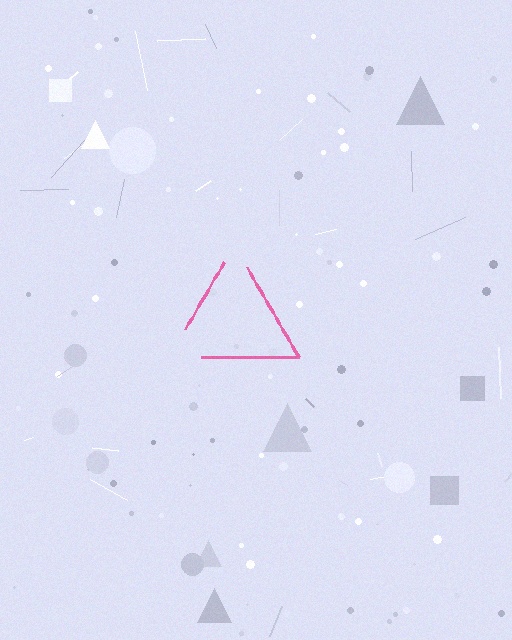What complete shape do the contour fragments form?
The contour fragments form a triangle.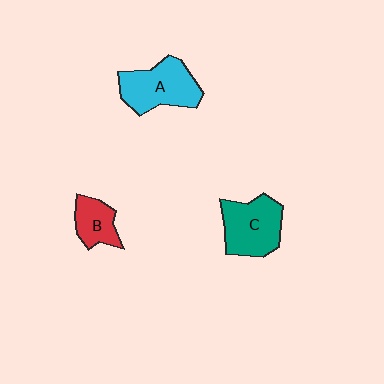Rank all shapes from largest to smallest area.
From largest to smallest: A (cyan), C (teal), B (red).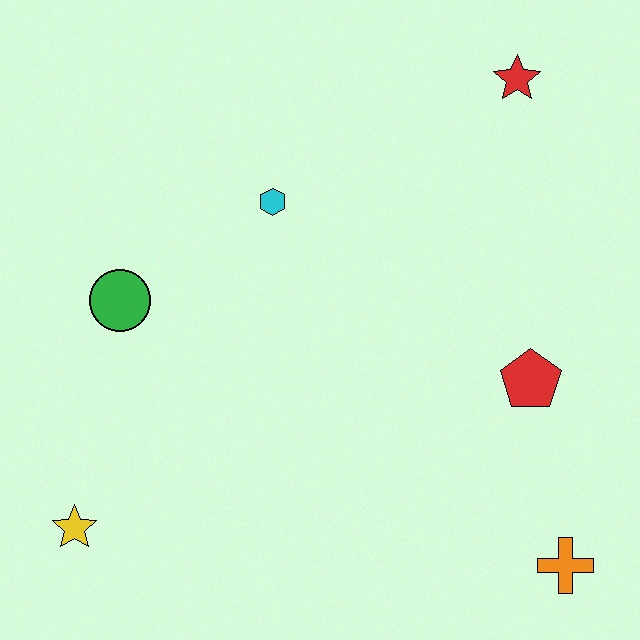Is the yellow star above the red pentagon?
No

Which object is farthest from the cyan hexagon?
The orange cross is farthest from the cyan hexagon.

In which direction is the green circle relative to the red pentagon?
The green circle is to the left of the red pentagon.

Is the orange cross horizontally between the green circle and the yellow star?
No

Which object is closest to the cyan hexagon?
The green circle is closest to the cyan hexagon.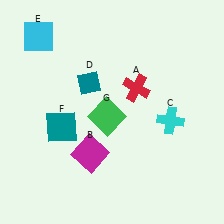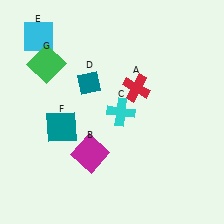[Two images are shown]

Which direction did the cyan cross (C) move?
The cyan cross (C) moved left.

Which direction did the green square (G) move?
The green square (G) moved left.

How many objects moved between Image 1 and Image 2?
2 objects moved between the two images.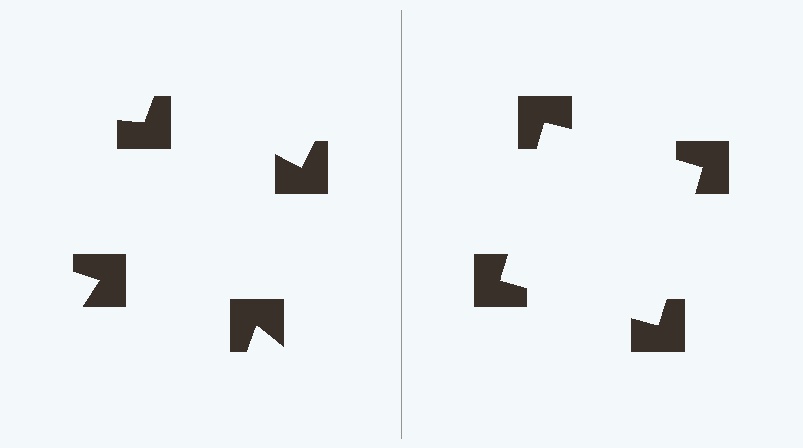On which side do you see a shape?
An illusory square appears on the right side. On the left side the wedge cuts are rotated, so no coherent shape forms.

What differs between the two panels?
The notched squares are positioned identically on both sides; only the wedge orientations differ. On the right they align to a square; on the left they are misaligned.